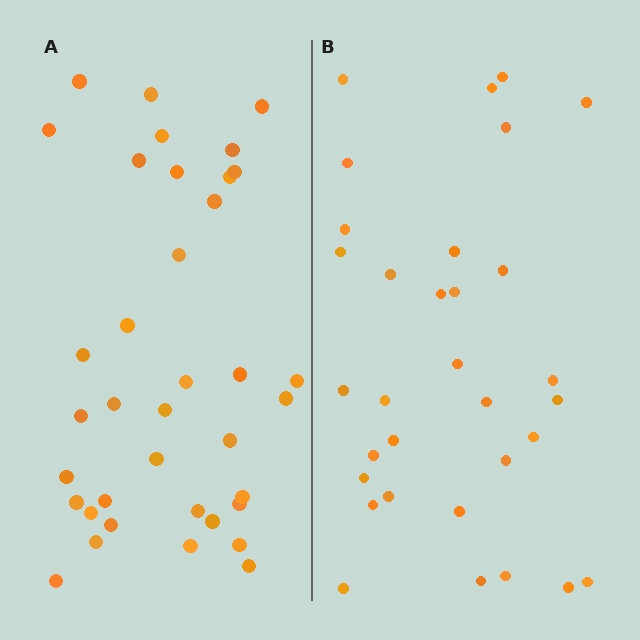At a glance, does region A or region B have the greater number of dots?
Region A (the left region) has more dots.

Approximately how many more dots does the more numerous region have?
Region A has about 5 more dots than region B.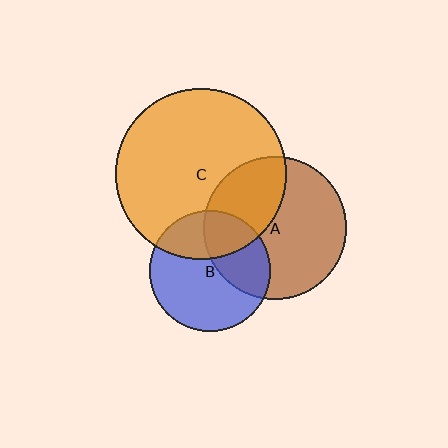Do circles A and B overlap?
Yes.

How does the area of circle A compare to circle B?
Approximately 1.4 times.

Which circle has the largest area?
Circle C (orange).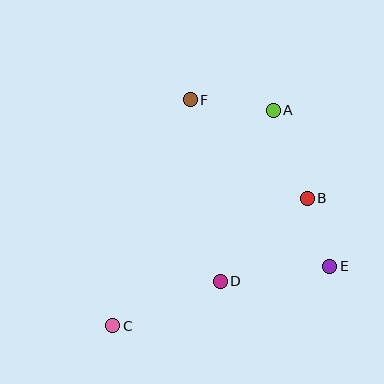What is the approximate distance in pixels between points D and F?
The distance between D and F is approximately 184 pixels.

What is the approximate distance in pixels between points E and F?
The distance between E and F is approximately 218 pixels.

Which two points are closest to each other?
Points B and E are closest to each other.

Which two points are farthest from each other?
Points A and C are farthest from each other.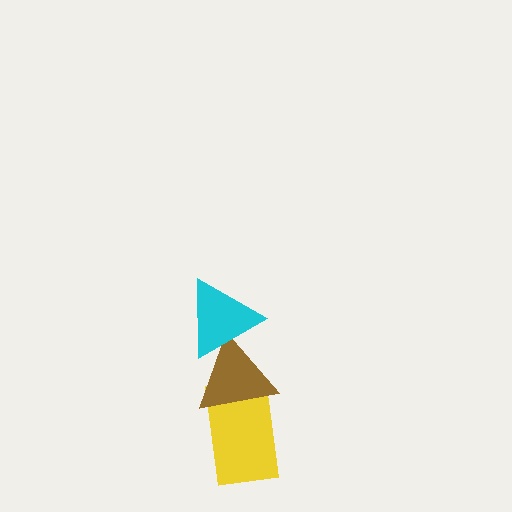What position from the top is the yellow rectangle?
The yellow rectangle is 3rd from the top.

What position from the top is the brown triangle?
The brown triangle is 2nd from the top.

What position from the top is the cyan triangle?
The cyan triangle is 1st from the top.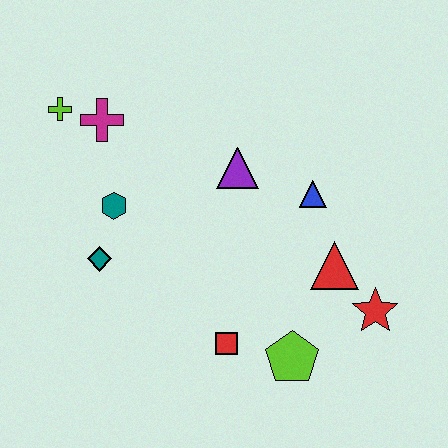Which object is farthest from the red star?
The lime cross is farthest from the red star.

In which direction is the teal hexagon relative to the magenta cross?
The teal hexagon is below the magenta cross.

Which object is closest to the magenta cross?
The lime cross is closest to the magenta cross.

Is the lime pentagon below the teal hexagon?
Yes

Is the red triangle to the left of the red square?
No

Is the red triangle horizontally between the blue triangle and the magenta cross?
No